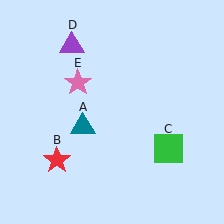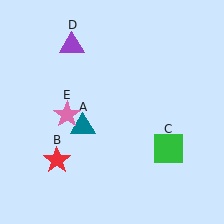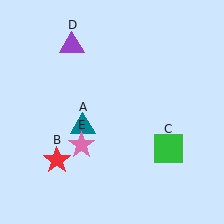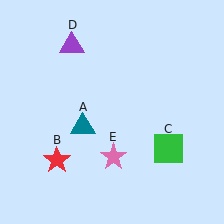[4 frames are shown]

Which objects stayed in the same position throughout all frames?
Teal triangle (object A) and red star (object B) and green square (object C) and purple triangle (object D) remained stationary.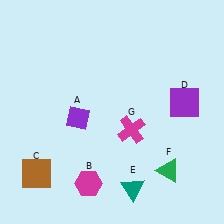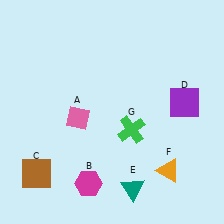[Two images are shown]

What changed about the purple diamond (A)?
In Image 1, A is purple. In Image 2, it changed to pink.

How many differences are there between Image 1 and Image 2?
There are 3 differences between the two images.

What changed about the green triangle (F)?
In Image 1, F is green. In Image 2, it changed to orange.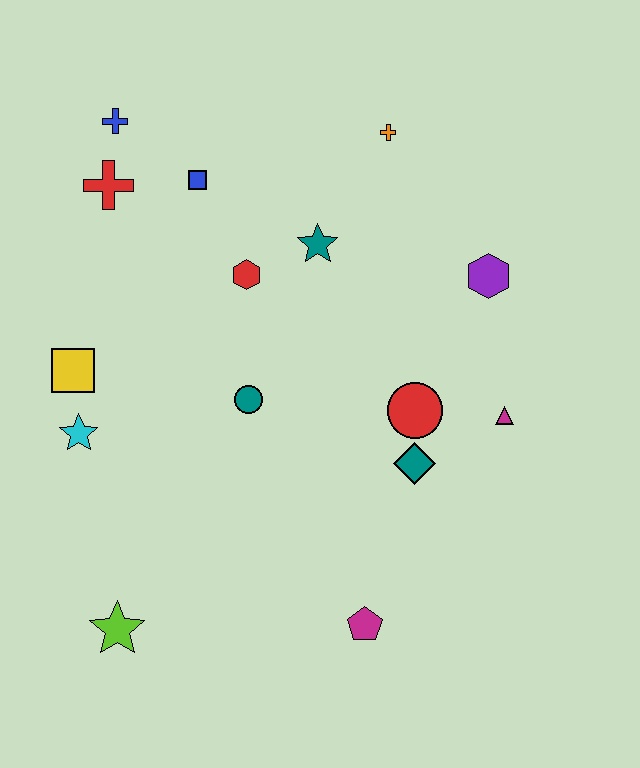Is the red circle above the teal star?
No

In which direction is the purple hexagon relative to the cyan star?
The purple hexagon is to the right of the cyan star.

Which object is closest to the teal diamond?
The red circle is closest to the teal diamond.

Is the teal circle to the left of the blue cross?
No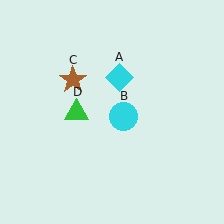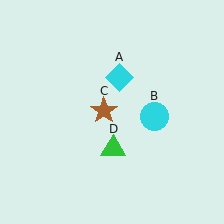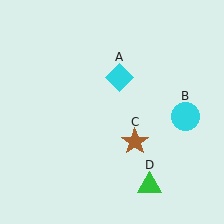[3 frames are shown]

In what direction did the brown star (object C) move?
The brown star (object C) moved down and to the right.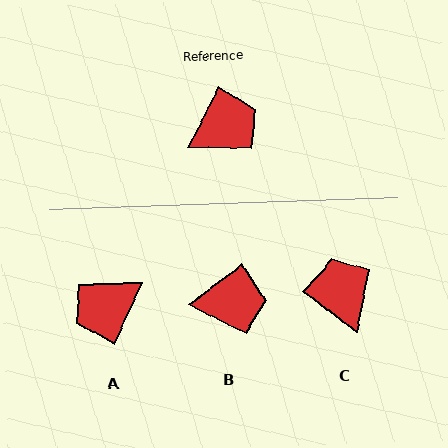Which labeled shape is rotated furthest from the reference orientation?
A, about 178 degrees away.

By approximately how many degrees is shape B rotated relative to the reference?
Approximately 26 degrees clockwise.